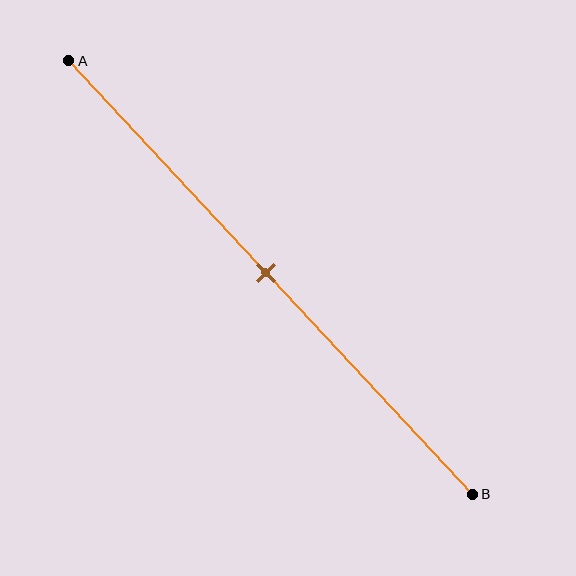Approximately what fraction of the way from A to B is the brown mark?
The brown mark is approximately 50% of the way from A to B.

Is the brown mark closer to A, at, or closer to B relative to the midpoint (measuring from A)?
The brown mark is approximately at the midpoint of segment AB.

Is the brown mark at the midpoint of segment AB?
Yes, the mark is approximately at the midpoint.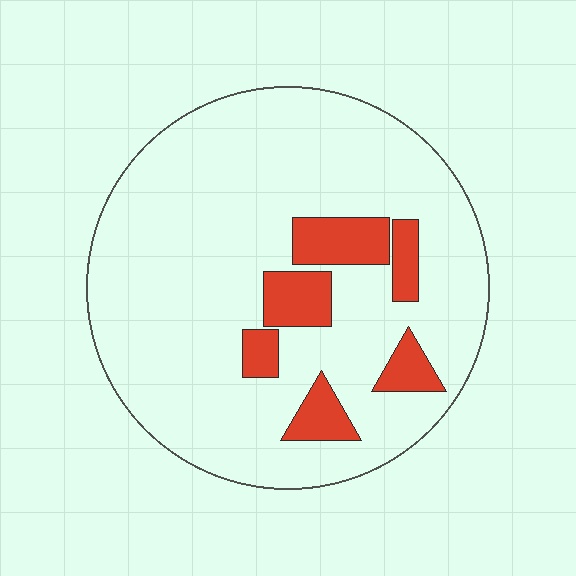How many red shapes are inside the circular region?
6.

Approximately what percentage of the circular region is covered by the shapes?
Approximately 15%.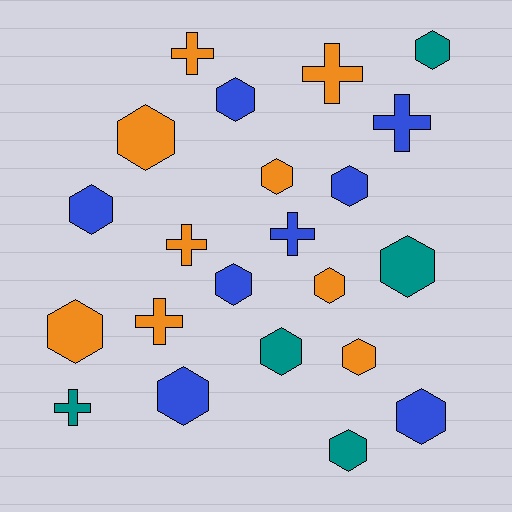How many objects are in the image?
There are 22 objects.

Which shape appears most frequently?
Hexagon, with 15 objects.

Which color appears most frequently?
Orange, with 9 objects.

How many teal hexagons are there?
There are 4 teal hexagons.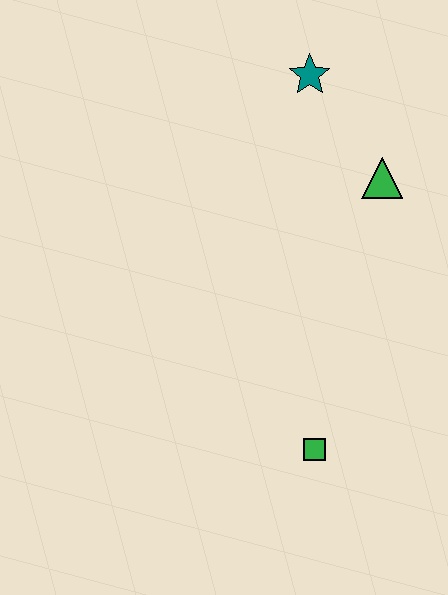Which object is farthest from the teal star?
The green square is farthest from the teal star.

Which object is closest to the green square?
The green triangle is closest to the green square.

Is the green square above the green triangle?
No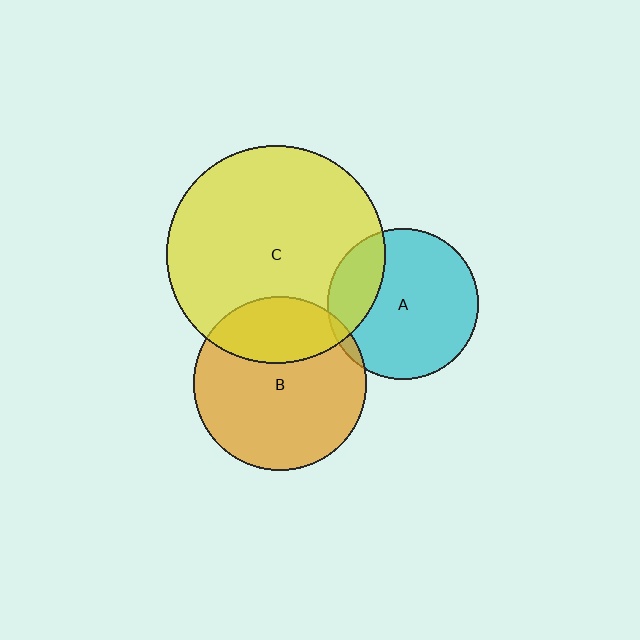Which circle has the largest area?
Circle C (yellow).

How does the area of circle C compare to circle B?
Approximately 1.6 times.